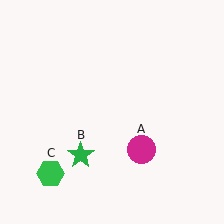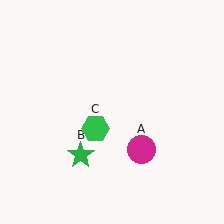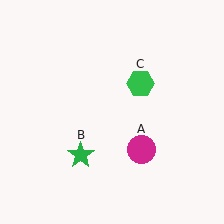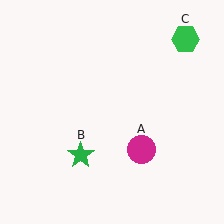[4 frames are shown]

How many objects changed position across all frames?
1 object changed position: green hexagon (object C).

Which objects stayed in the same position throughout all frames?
Magenta circle (object A) and green star (object B) remained stationary.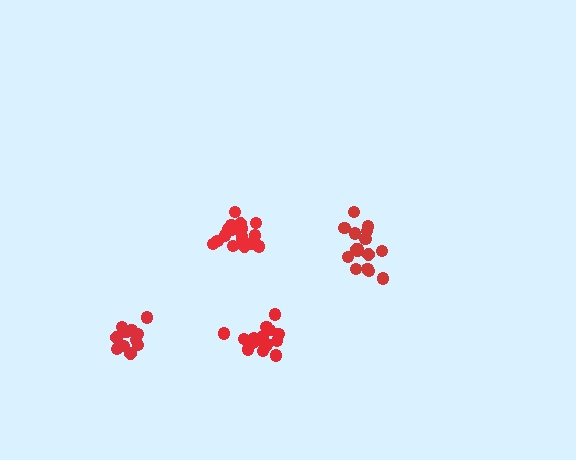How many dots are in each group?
Group 1: 17 dots, Group 2: 17 dots, Group 3: 12 dots, Group 4: 16 dots (62 total).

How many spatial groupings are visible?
There are 4 spatial groupings.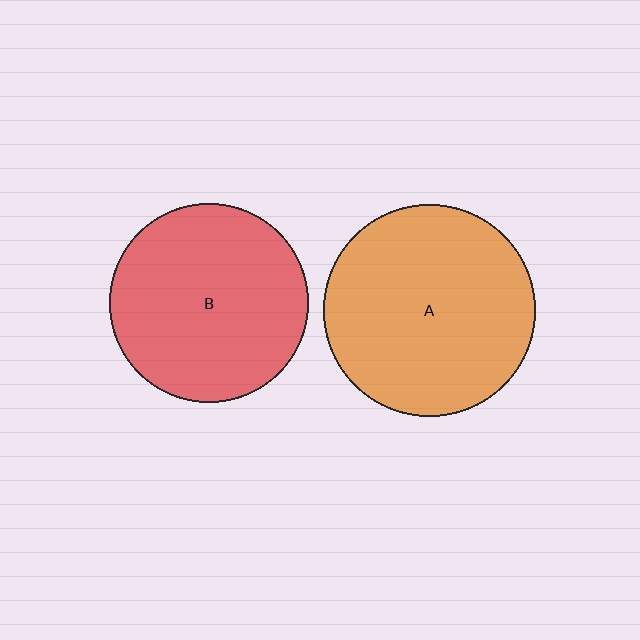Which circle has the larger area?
Circle A (orange).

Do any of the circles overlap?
No, none of the circles overlap.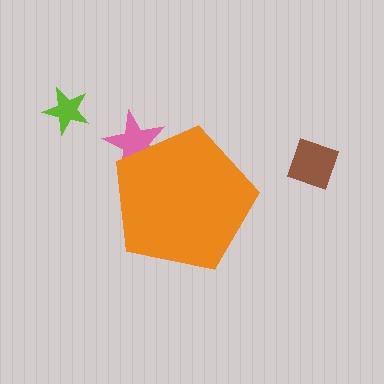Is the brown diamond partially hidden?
No, the brown diamond is fully visible.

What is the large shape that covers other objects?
An orange pentagon.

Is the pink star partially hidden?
Yes, the pink star is partially hidden behind the orange pentagon.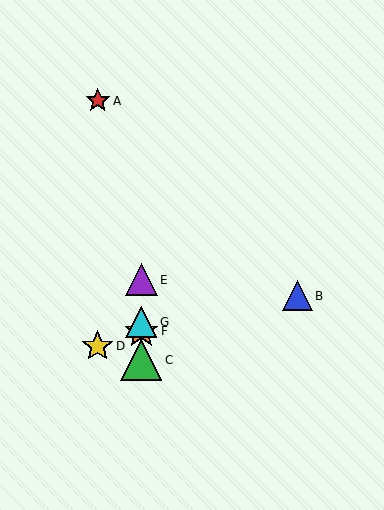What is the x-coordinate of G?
Object G is at x≈141.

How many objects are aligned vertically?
4 objects (C, E, F, G) are aligned vertically.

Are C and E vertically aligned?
Yes, both are at x≈141.